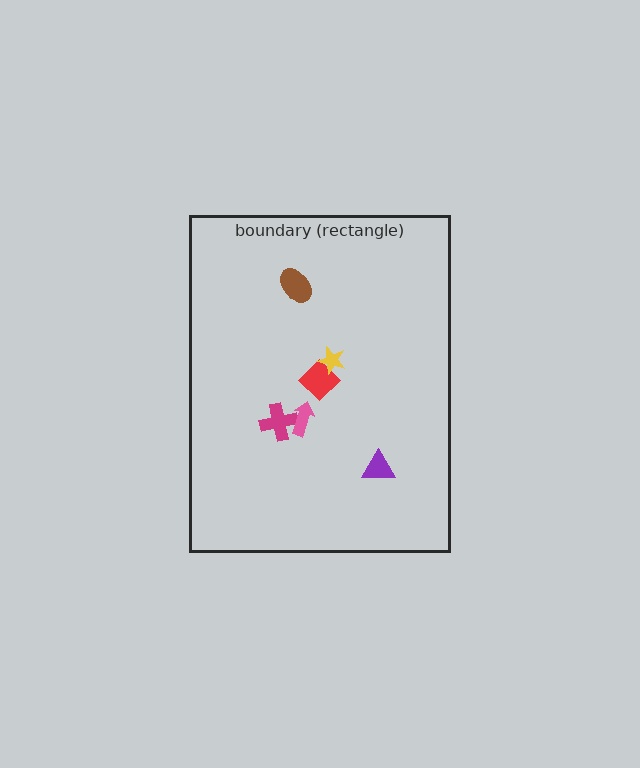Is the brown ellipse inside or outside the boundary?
Inside.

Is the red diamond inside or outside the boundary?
Inside.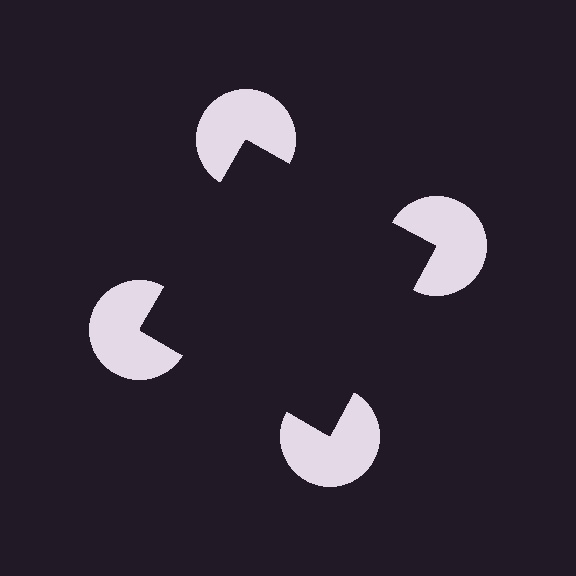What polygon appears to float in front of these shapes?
An illusory square — its edges are inferred from the aligned wedge cuts in the pac-man discs, not physically drawn.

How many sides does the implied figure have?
4 sides.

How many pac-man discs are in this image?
There are 4 — one at each vertex of the illusory square.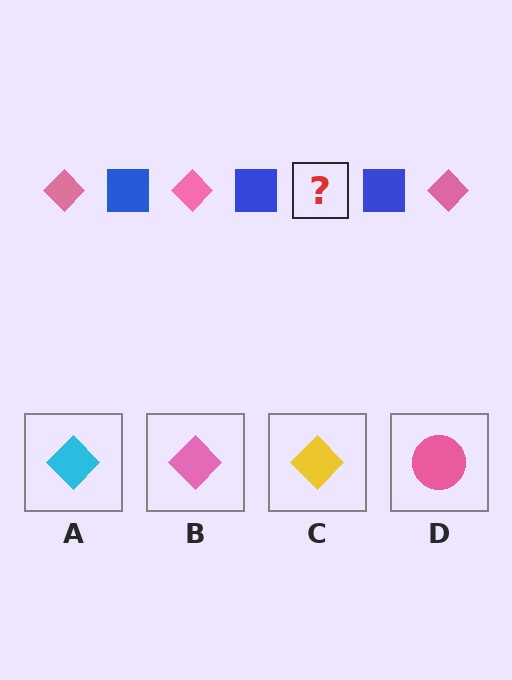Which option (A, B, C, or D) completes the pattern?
B.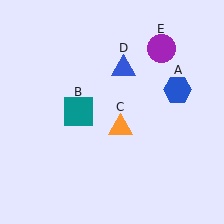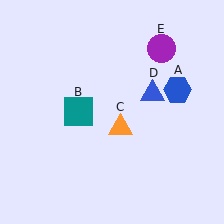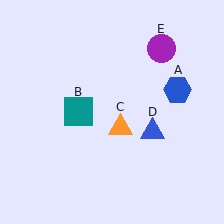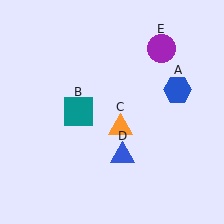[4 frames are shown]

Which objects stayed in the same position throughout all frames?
Blue hexagon (object A) and teal square (object B) and orange triangle (object C) and purple circle (object E) remained stationary.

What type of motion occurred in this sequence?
The blue triangle (object D) rotated clockwise around the center of the scene.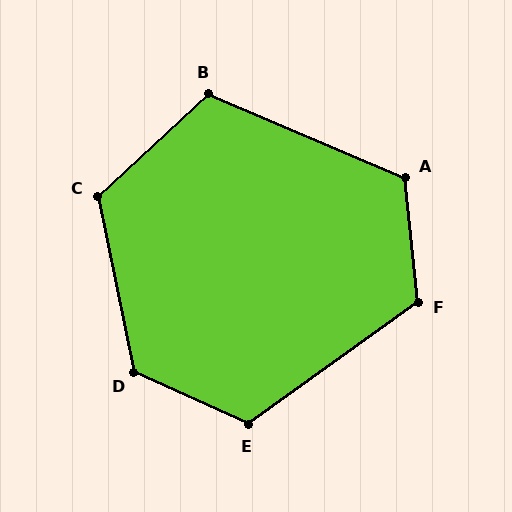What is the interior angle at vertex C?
Approximately 121 degrees (obtuse).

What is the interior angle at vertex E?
Approximately 120 degrees (obtuse).